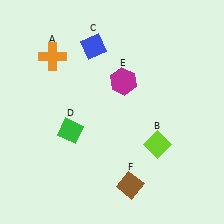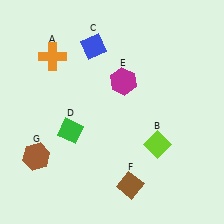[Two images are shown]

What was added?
A brown hexagon (G) was added in Image 2.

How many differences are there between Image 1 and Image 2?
There is 1 difference between the two images.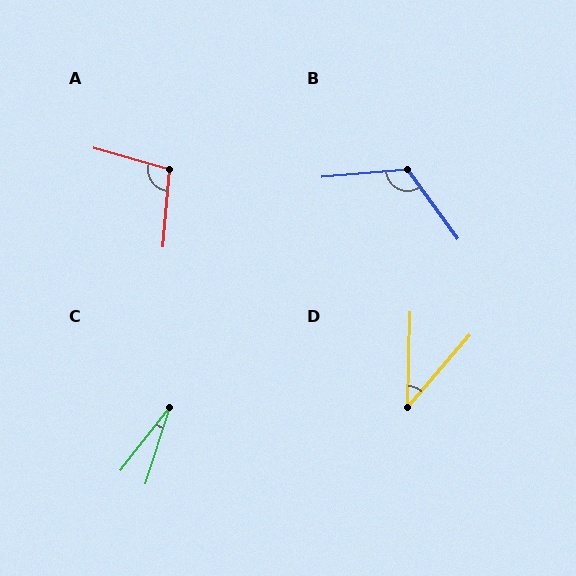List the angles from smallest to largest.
C (20°), D (39°), A (101°), B (121°).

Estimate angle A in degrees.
Approximately 101 degrees.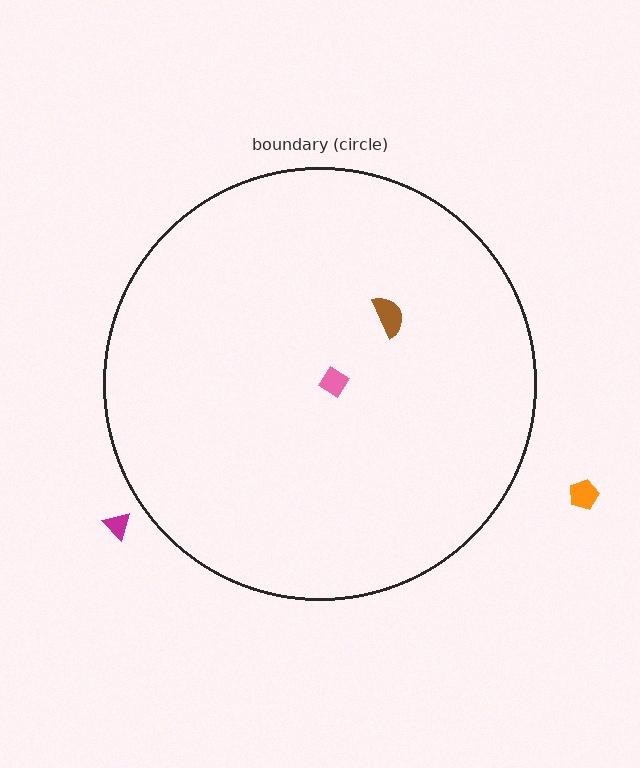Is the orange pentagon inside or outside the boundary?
Outside.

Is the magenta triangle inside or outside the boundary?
Outside.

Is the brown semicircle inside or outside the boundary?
Inside.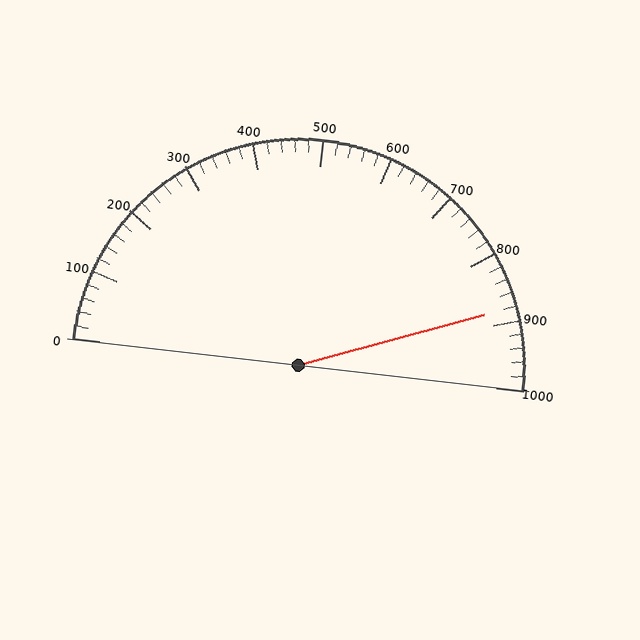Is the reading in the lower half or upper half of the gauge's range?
The reading is in the upper half of the range (0 to 1000).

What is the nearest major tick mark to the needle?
The nearest major tick mark is 900.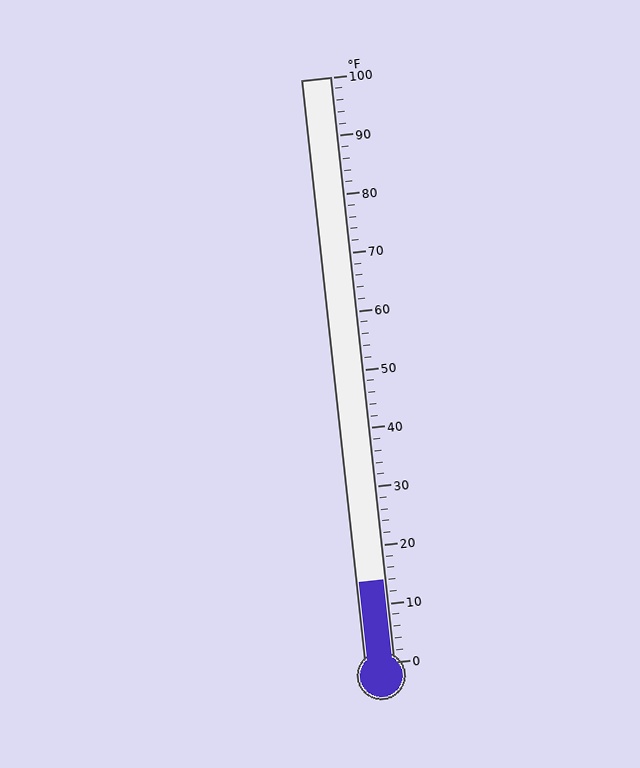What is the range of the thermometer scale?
The thermometer scale ranges from 0°F to 100°F.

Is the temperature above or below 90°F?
The temperature is below 90°F.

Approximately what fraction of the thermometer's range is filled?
The thermometer is filled to approximately 15% of its range.